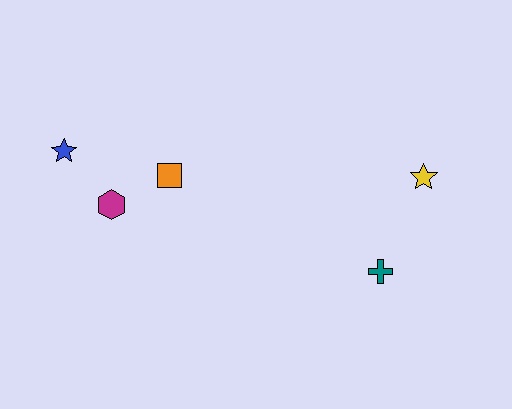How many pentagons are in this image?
There are no pentagons.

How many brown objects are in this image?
There are no brown objects.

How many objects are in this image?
There are 5 objects.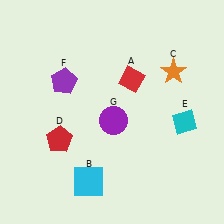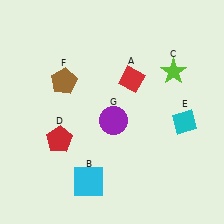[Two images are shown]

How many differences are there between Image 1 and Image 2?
There are 2 differences between the two images.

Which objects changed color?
C changed from orange to lime. F changed from purple to brown.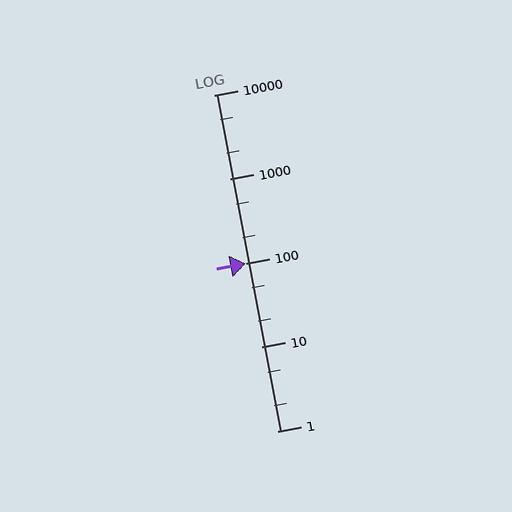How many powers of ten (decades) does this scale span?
The scale spans 4 decades, from 1 to 10000.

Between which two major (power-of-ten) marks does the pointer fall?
The pointer is between 100 and 1000.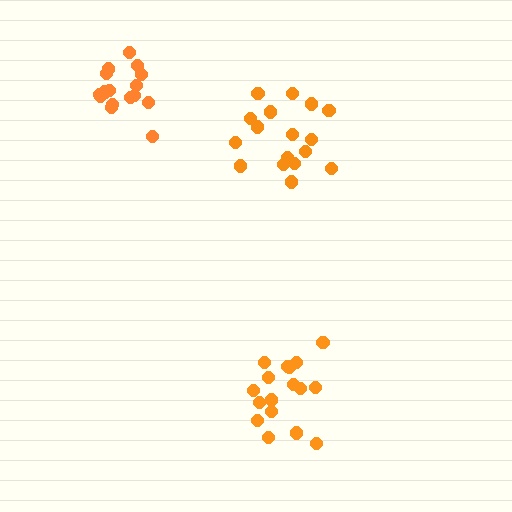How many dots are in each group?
Group 1: 18 dots, Group 2: 17 dots, Group 3: 17 dots (52 total).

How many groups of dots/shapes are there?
There are 3 groups.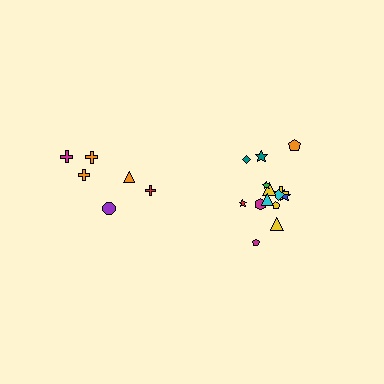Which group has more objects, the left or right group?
The right group.